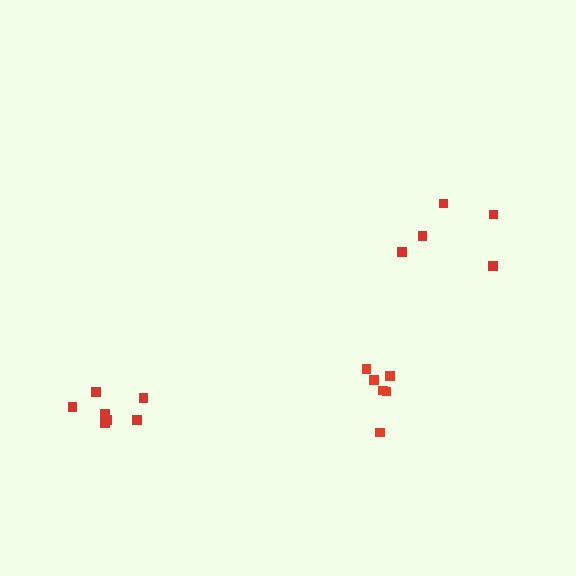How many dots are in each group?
Group 1: 6 dots, Group 2: 5 dots, Group 3: 7 dots (18 total).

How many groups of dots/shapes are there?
There are 3 groups.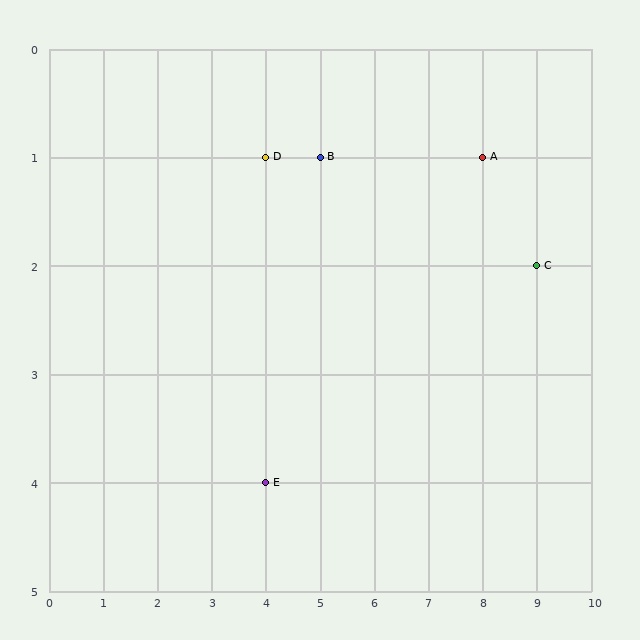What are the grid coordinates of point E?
Point E is at grid coordinates (4, 4).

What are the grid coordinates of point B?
Point B is at grid coordinates (5, 1).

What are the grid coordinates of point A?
Point A is at grid coordinates (8, 1).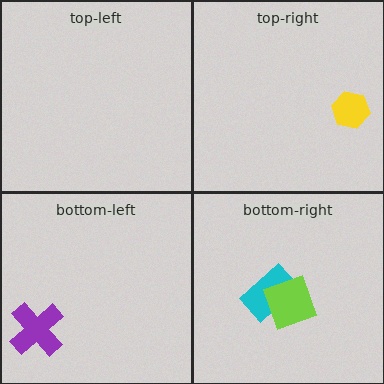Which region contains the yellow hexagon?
The top-right region.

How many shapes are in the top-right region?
1.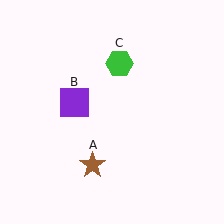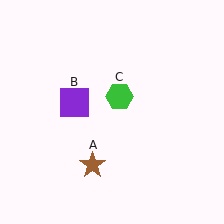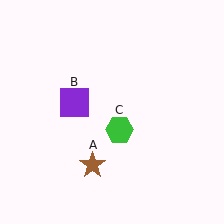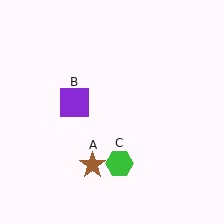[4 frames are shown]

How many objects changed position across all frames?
1 object changed position: green hexagon (object C).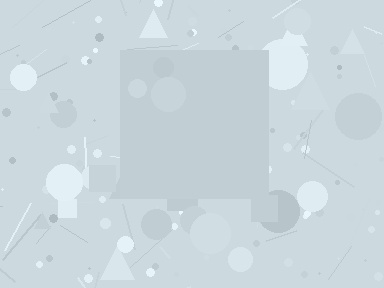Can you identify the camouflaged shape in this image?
The camouflaged shape is a square.